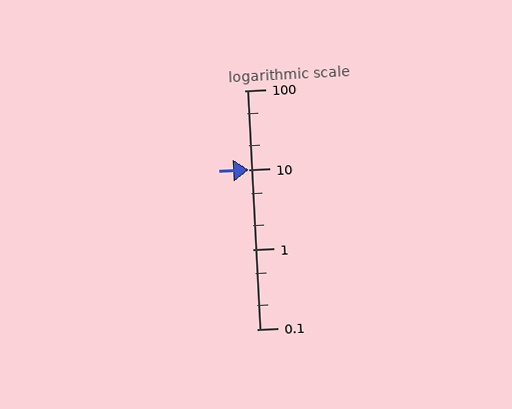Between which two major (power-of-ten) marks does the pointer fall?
The pointer is between 10 and 100.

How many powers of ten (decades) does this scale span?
The scale spans 3 decades, from 0.1 to 100.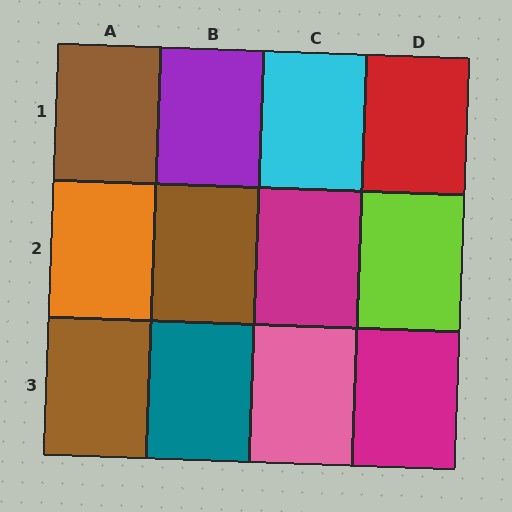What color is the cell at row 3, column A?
Brown.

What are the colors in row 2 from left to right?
Orange, brown, magenta, lime.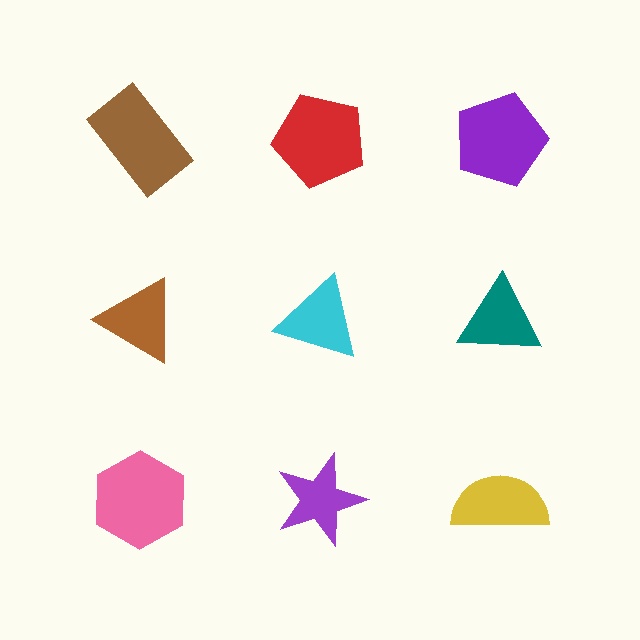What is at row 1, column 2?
A red pentagon.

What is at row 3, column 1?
A pink hexagon.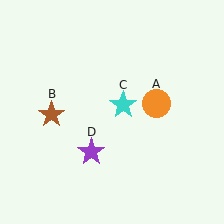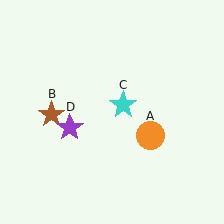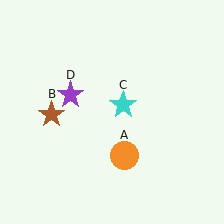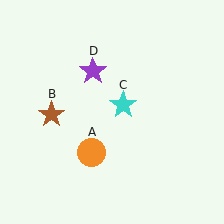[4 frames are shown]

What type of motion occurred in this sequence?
The orange circle (object A), purple star (object D) rotated clockwise around the center of the scene.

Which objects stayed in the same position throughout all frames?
Brown star (object B) and cyan star (object C) remained stationary.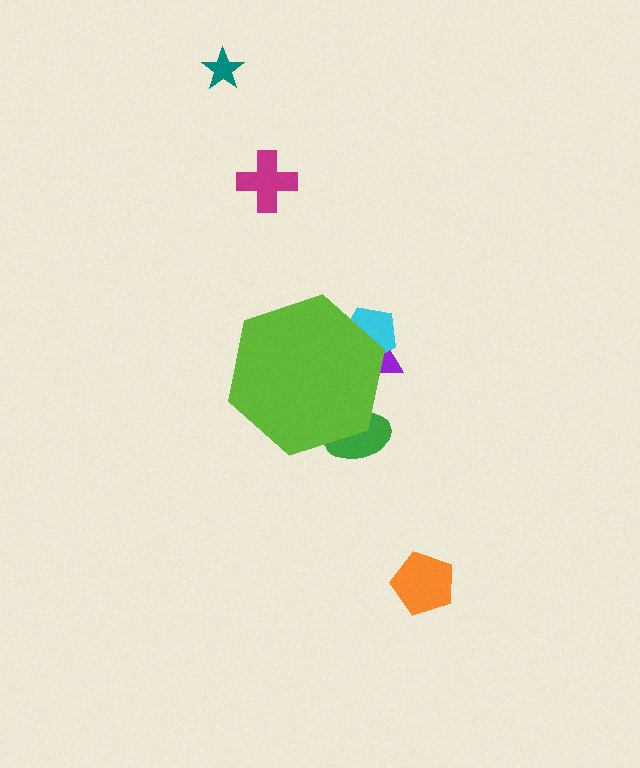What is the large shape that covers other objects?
A lime hexagon.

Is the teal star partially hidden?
No, the teal star is fully visible.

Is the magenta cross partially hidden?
No, the magenta cross is fully visible.